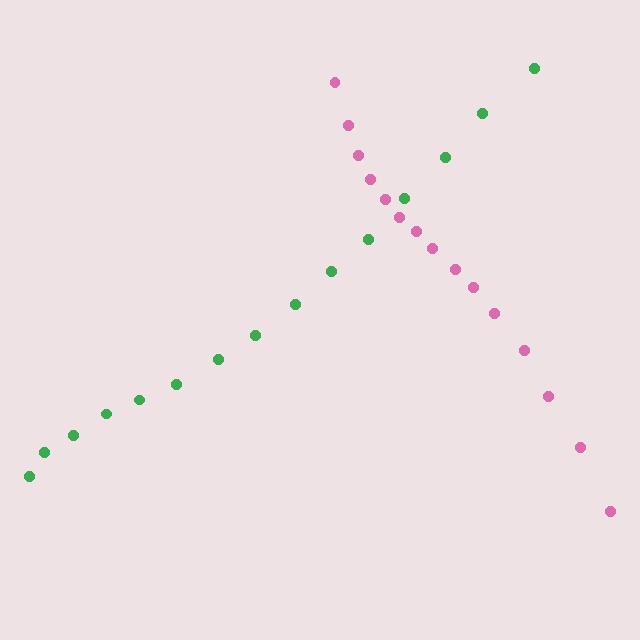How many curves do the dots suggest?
There are 2 distinct paths.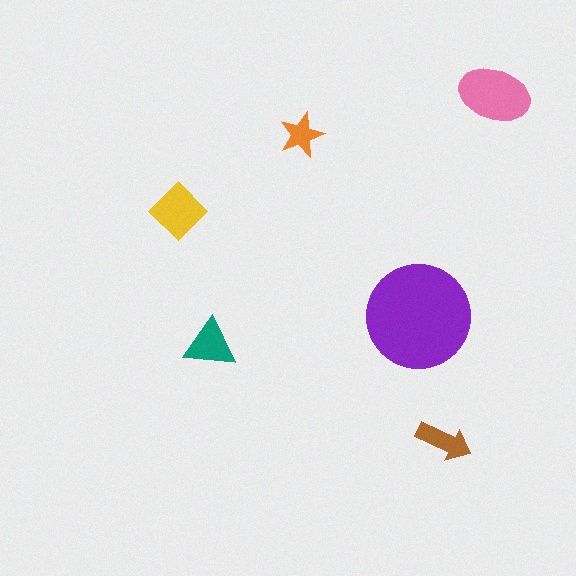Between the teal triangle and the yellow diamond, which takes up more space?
The yellow diamond.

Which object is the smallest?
The orange star.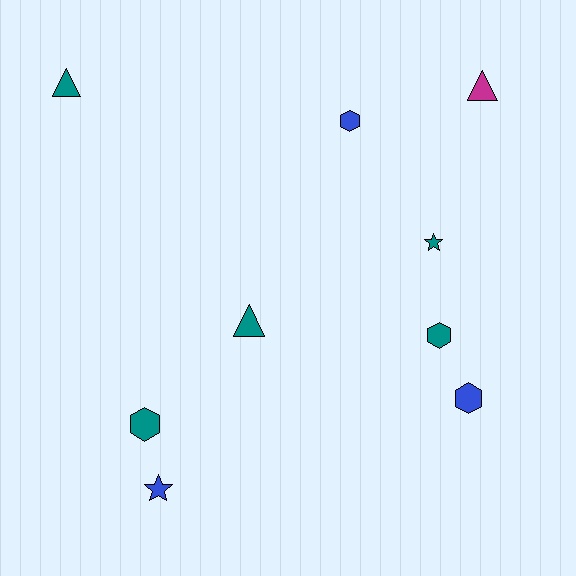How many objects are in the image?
There are 9 objects.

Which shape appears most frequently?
Hexagon, with 4 objects.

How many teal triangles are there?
There are 2 teal triangles.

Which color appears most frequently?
Teal, with 5 objects.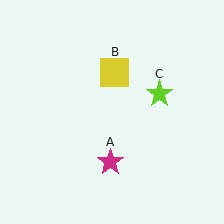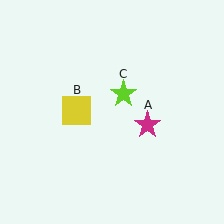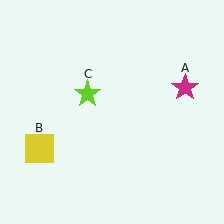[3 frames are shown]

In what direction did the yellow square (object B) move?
The yellow square (object B) moved down and to the left.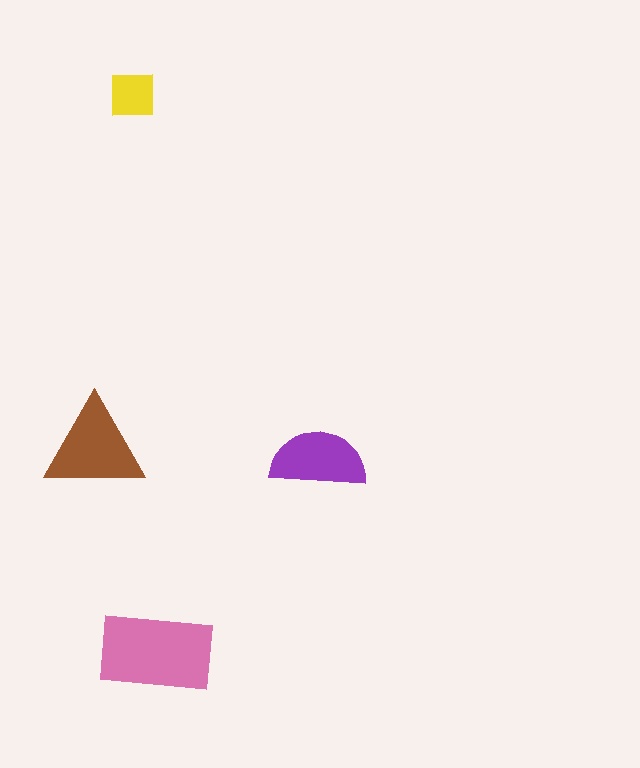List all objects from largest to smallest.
The pink rectangle, the brown triangle, the purple semicircle, the yellow square.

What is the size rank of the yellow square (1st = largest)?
4th.